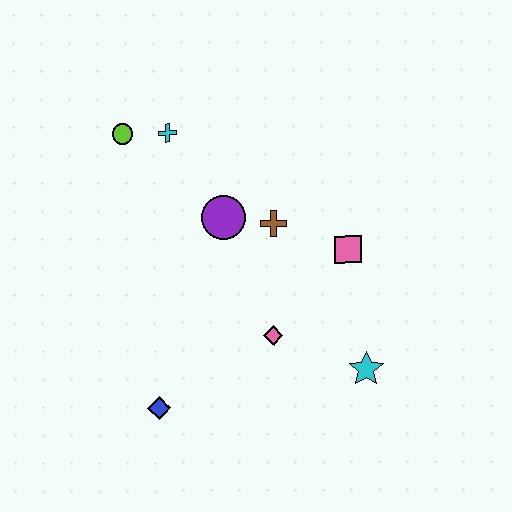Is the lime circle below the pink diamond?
No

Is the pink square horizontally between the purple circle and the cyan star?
Yes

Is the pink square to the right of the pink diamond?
Yes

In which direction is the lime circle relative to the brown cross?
The lime circle is to the left of the brown cross.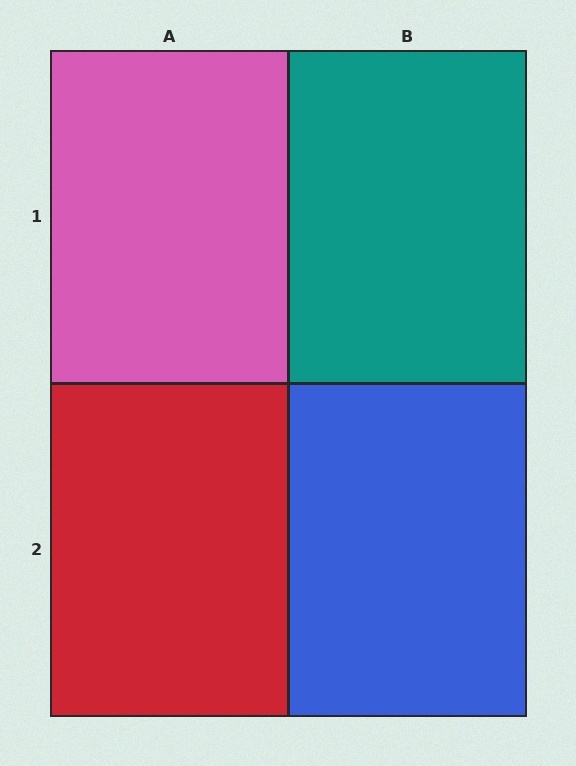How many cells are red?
1 cell is red.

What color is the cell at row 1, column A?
Pink.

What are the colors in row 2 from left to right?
Red, blue.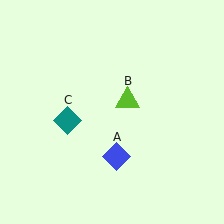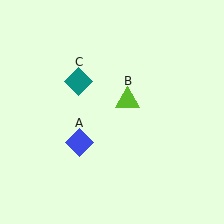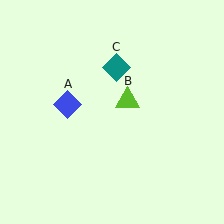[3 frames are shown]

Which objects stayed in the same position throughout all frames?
Lime triangle (object B) remained stationary.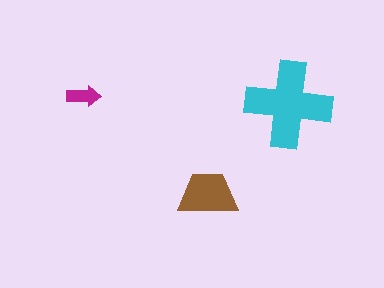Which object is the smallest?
The magenta arrow.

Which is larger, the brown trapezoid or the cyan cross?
The cyan cross.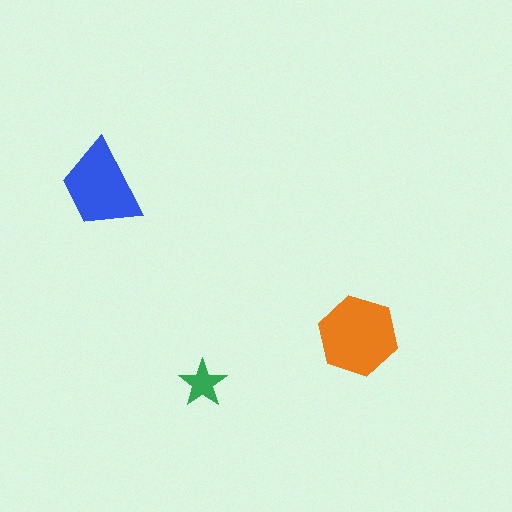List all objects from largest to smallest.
The orange hexagon, the blue trapezoid, the green star.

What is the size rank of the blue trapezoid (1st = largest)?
2nd.